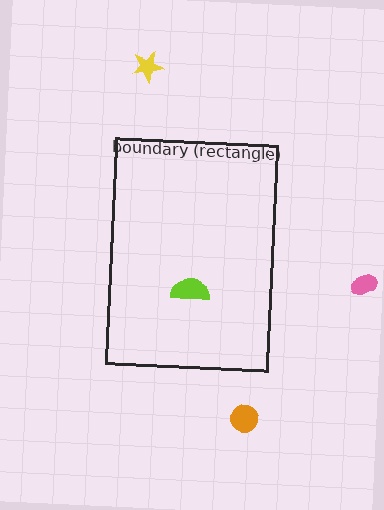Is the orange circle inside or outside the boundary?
Outside.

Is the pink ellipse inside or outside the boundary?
Outside.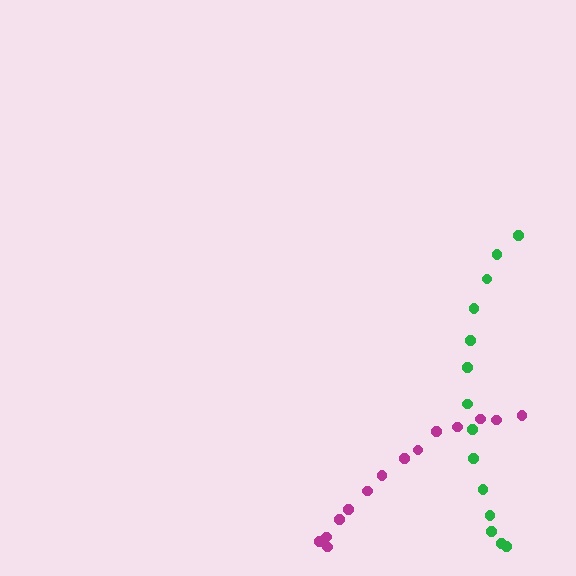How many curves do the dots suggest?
There are 2 distinct paths.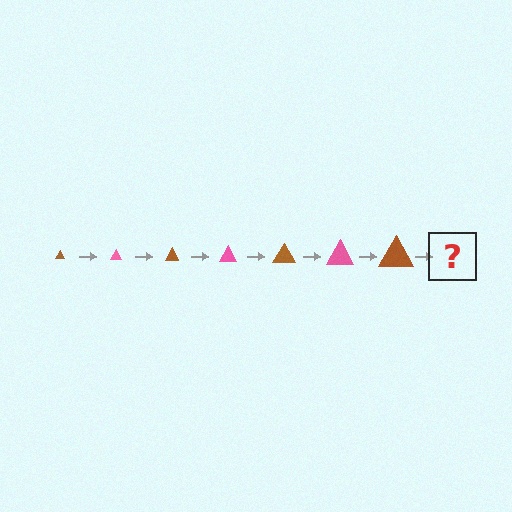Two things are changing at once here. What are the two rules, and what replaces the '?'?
The two rules are that the triangle grows larger each step and the color cycles through brown and pink. The '?' should be a pink triangle, larger than the previous one.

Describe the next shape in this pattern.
It should be a pink triangle, larger than the previous one.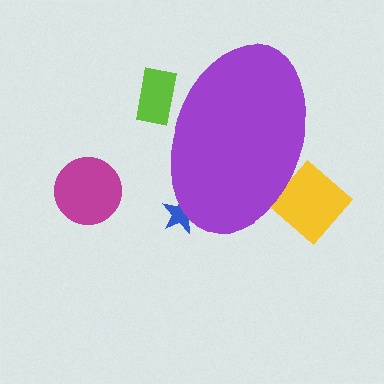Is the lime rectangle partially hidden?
Yes, the lime rectangle is partially hidden behind the purple ellipse.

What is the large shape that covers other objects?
A purple ellipse.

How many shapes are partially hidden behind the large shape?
3 shapes are partially hidden.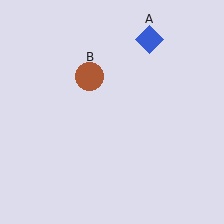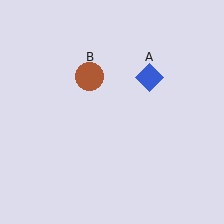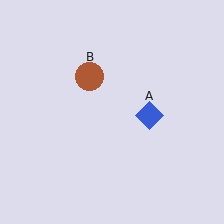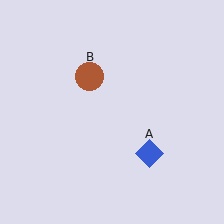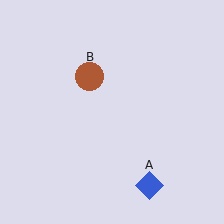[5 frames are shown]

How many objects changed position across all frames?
1 object changed position: blue diamond (object A).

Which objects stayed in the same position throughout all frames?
Brown circle (object B) remained stationary.